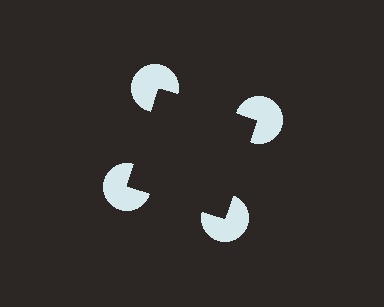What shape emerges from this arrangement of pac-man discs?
An illusory square — its edges are inferred from the aligned wedge cuts in the pac-man discs, not physically drawn.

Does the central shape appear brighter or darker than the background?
It typically appears slightly darker than the background, even though no actual brightness change is drawn.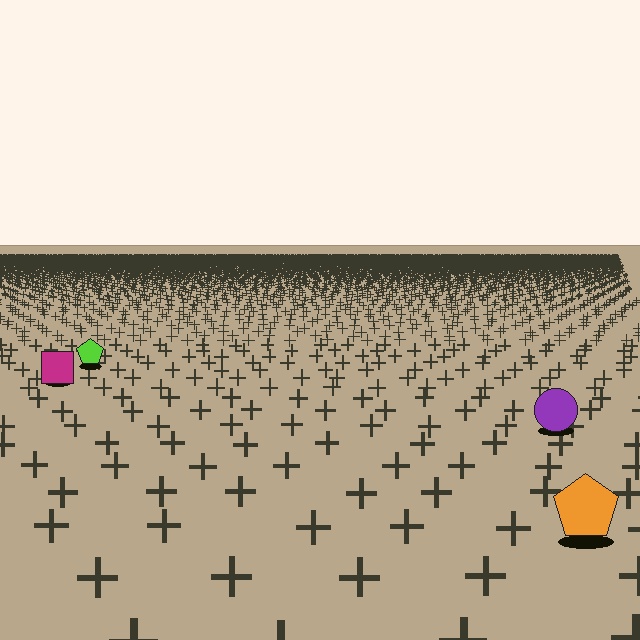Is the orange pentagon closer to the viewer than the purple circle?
Yes. The orange pentagon is closer — you can tell from the texture gradient: the ground texture is coarser near it.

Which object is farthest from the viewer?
The lime pentagon is farthest from the viewer. It appears smaller and the ground texture around it is denser.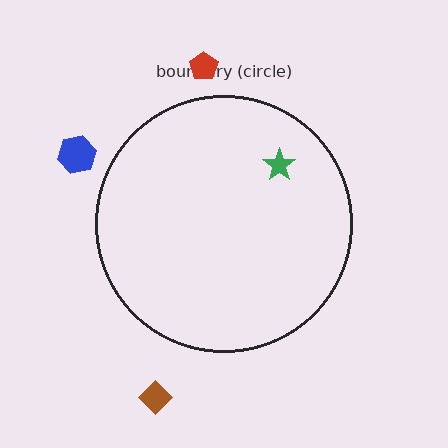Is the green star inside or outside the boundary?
Inside.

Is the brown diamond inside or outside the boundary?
Outside.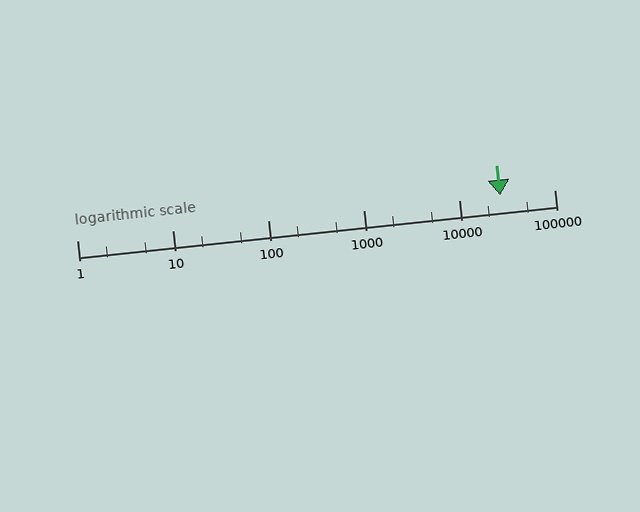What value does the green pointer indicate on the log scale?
The pointer indicates approximately 27000.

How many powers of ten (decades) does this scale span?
The scale spans 5 decades, from 1 to 100000.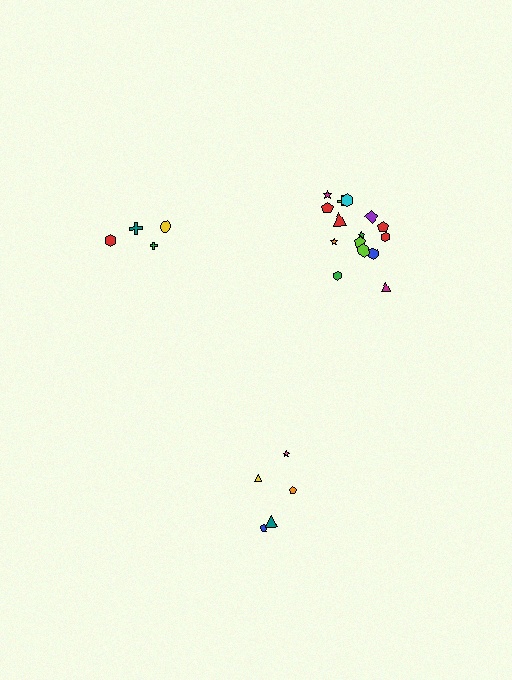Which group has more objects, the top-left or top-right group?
The top-right group.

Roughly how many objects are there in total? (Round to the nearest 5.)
Roughly 25 objects in total.